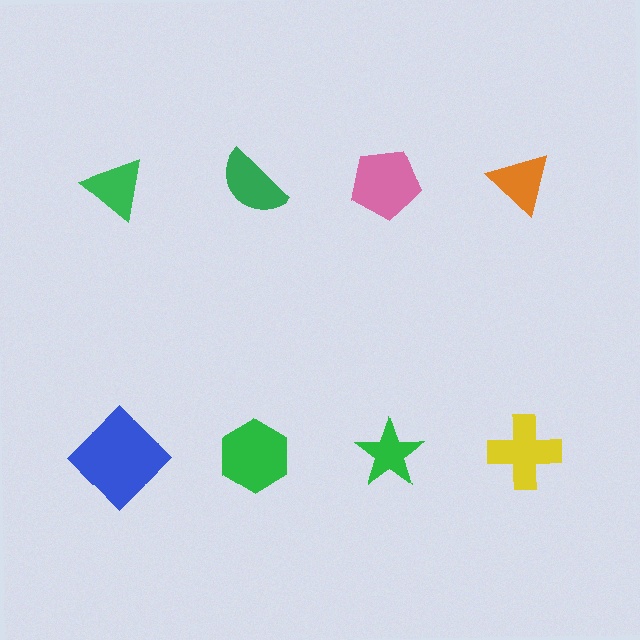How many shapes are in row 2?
4 shapes.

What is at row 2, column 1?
A blue diamond.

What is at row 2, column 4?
A yellow cross.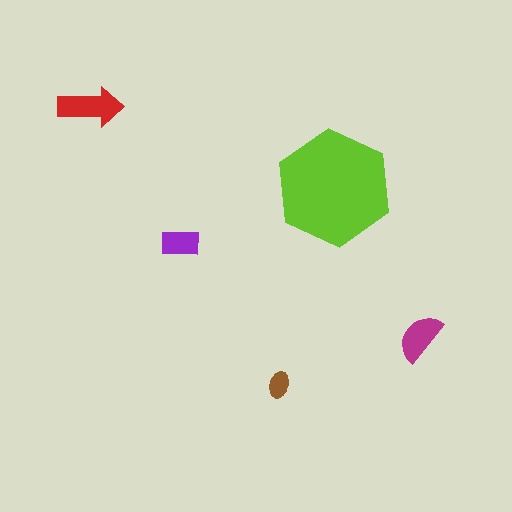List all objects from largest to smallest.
The lime hexagon, the red arrow, the magenta semicircle, the purple rectangle, the brown ellipse.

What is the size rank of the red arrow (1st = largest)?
2nd.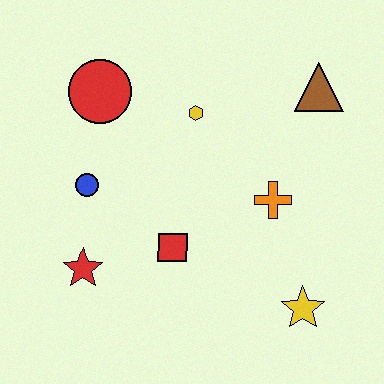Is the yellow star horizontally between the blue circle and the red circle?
No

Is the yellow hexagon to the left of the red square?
No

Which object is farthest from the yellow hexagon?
The yellow star is farthest from the yellow hexagon.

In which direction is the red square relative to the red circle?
The red square is below the red circle.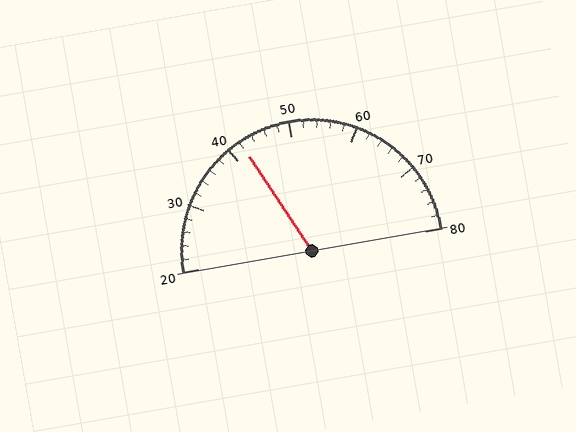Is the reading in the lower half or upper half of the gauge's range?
The reading is in the lower half of the range (20 to 80).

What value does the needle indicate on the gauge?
The needle indicates approximately 42.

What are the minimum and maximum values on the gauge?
The gauge ranges from 20 to 80.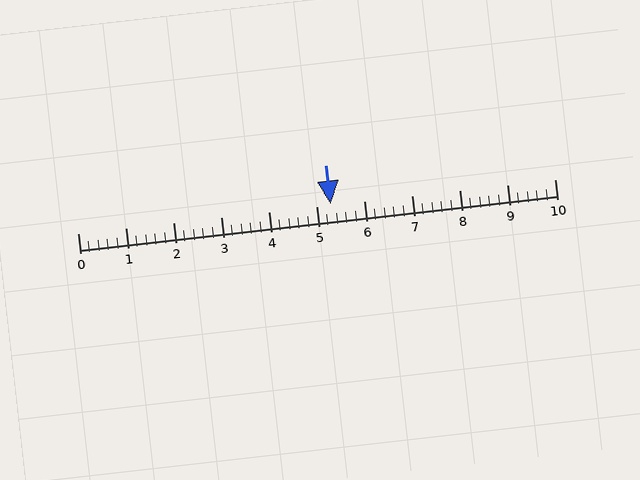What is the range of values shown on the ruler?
The ruler shows values from 0 to 10.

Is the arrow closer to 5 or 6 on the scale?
The arrow is closer to 5.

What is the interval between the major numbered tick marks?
The major tick marks are spaced 1 units apart.